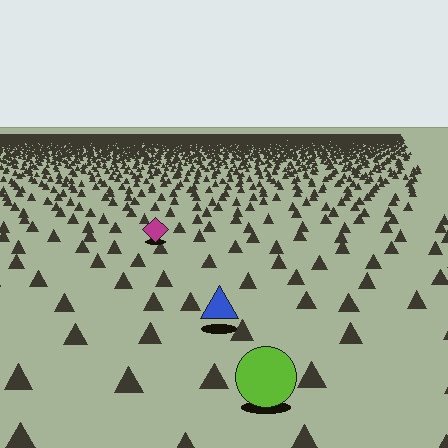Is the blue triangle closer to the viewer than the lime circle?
No. The lime circle is closer — you can tell from the texture gradient: the ground texture is coarser near it.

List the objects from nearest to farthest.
From nearest to farthest: the lime circle, the blue triangle, the magenta diamond.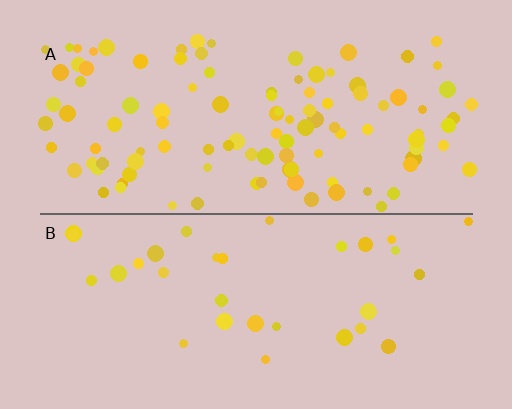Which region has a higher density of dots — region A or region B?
A (the top).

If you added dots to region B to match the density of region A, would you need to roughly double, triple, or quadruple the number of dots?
Approximately triple.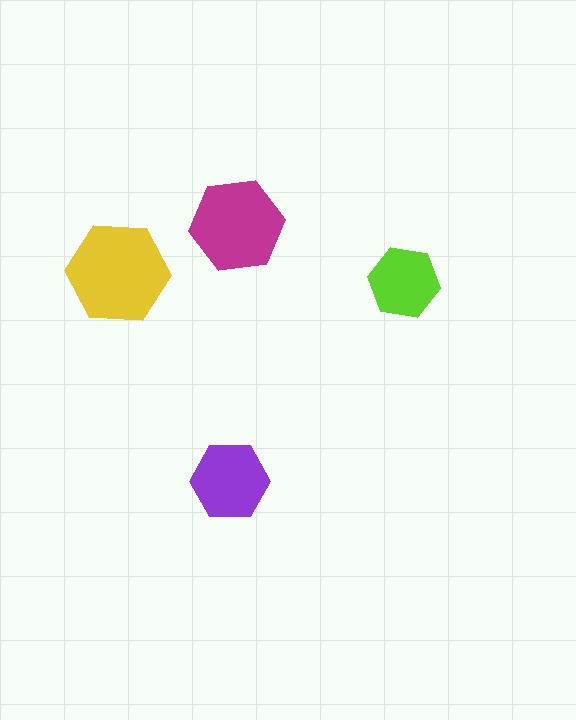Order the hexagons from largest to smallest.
the yellow one, the magenta one, the purple one, the lime one.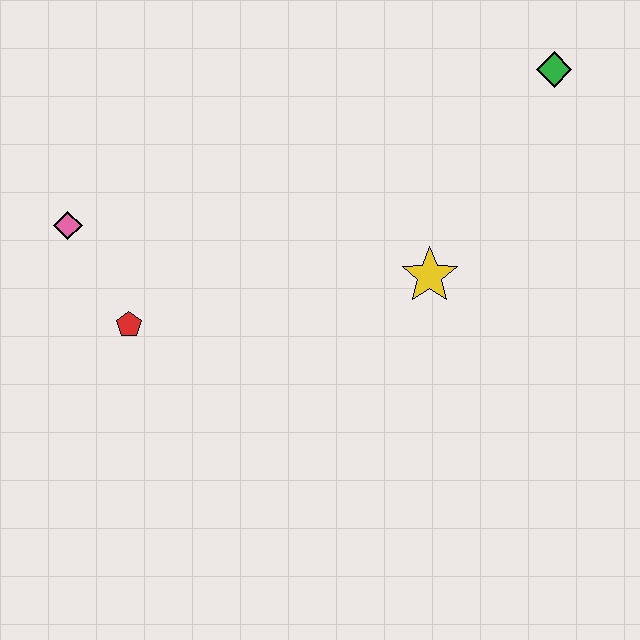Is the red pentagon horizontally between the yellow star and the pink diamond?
Yes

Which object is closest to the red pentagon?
The pink diamond is closest to the red pentagon.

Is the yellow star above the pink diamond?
No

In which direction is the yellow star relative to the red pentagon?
The yellow star is to the right of the red pentagon.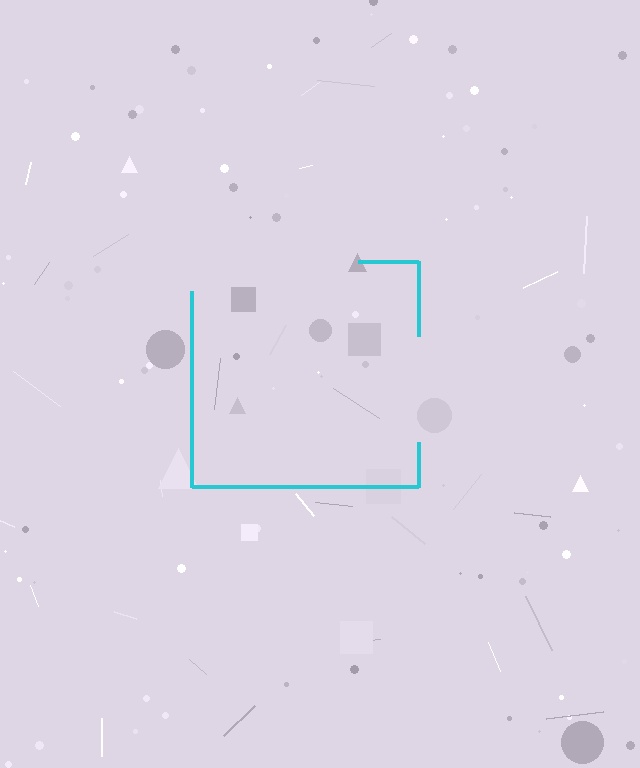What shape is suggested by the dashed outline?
The dashed outline suggests a square.